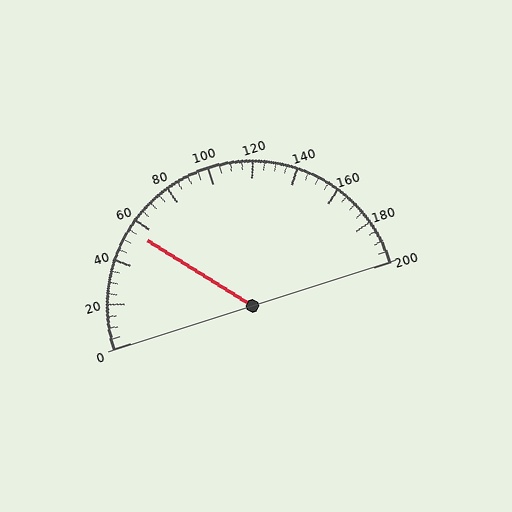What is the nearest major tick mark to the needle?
The nearest major tick mark is 60.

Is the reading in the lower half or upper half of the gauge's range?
The reading is in the lower half of the range (0 to 200).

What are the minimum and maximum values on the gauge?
The gauge ranges from 0 to 200.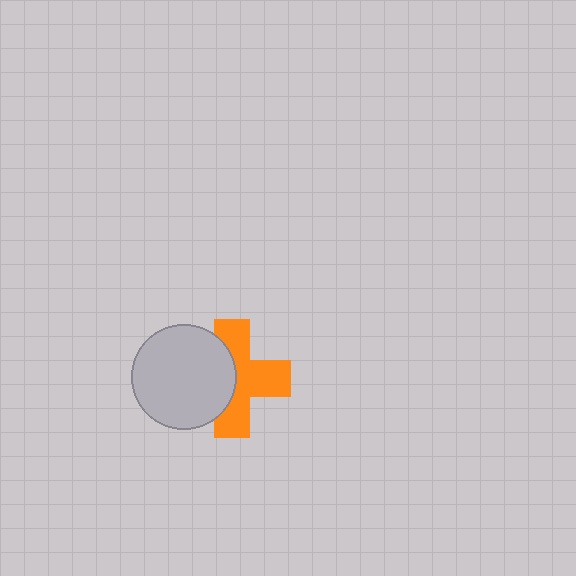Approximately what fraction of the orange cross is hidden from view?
Roughly 41% of the orange cross is hidden behind the light gray circle.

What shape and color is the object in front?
The object in front is a light gray circle.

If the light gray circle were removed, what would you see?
You would see the complete orange cross.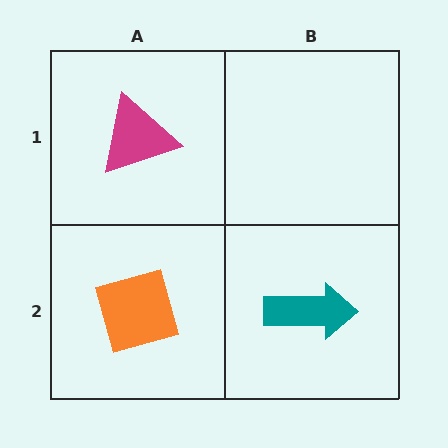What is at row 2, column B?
A teal arrow.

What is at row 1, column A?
A magenta triangle.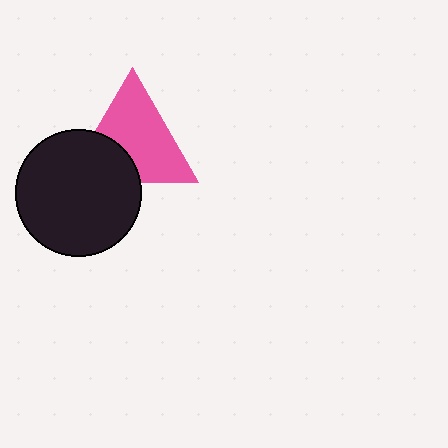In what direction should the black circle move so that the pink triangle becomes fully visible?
The black circle should move down. That is the shortest direction to clear the overlap and leave the pink triangle fully visible.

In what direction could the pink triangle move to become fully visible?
The pink triangle could move up. That would shift it out from behind the black circle entirely.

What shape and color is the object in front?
The object in front is a black circle.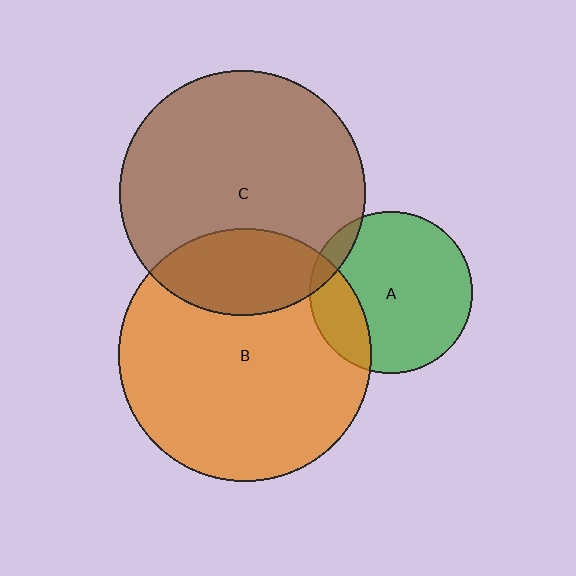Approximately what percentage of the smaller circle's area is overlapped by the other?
Approximately 25%.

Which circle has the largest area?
Circle B (orange).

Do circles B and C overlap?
Yes.